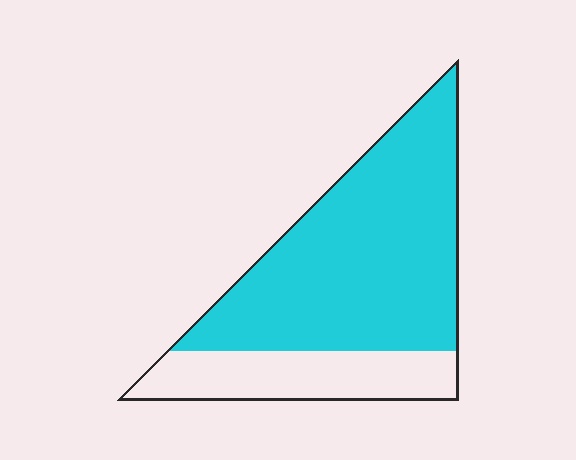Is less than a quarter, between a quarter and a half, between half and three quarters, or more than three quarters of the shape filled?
Between half and three quarters.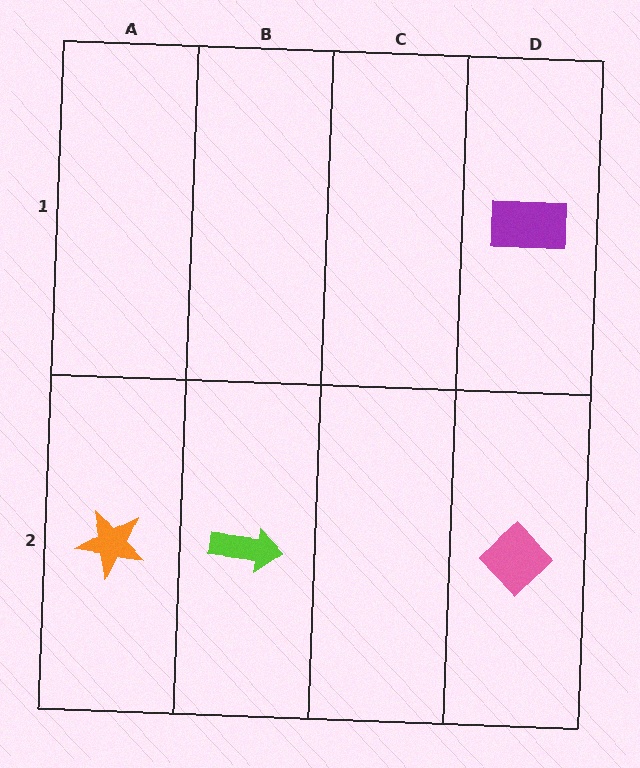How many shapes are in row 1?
1 shape.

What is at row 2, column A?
An orange star.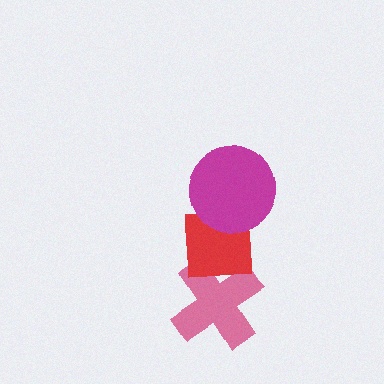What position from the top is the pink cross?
The pink cross is 3rd from the top.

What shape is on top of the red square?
The magenta circle is on top of the red square.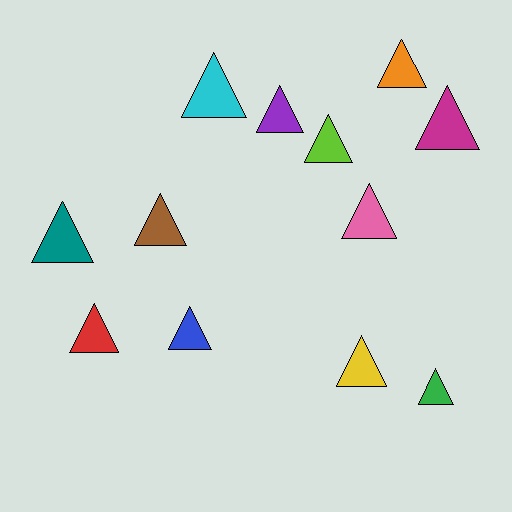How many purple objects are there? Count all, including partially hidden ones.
There is 1 purple object.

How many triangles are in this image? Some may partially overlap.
There are 12 triangles.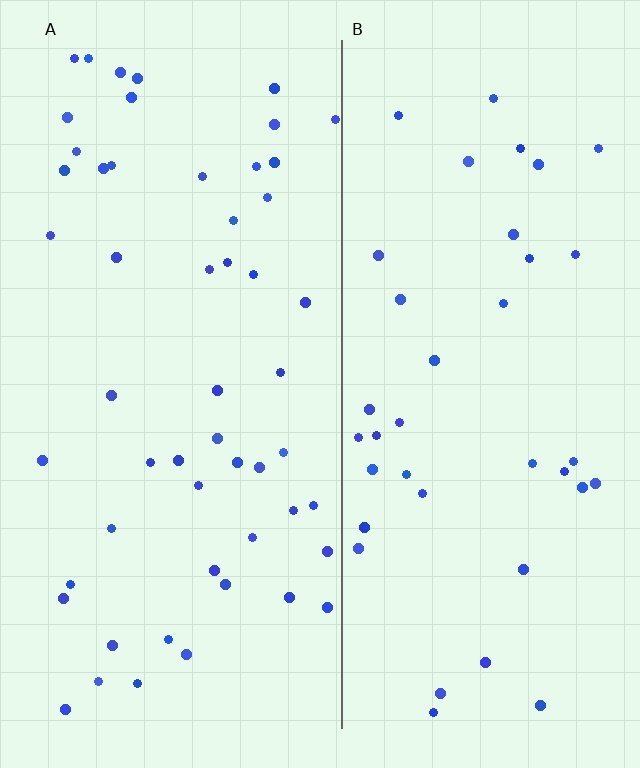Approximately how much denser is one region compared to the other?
Approximately 1.4× — region A over region B.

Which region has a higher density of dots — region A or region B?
A (the left).